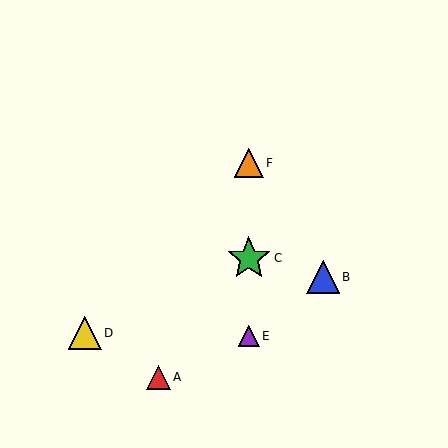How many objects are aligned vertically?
3 objects (C, E, F) are aligned vertically.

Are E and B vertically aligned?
No, E is at x≈249 and B is at x≈323.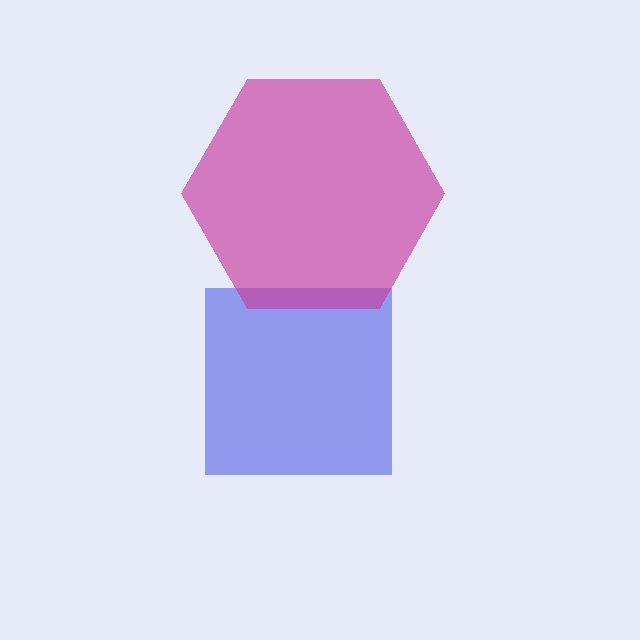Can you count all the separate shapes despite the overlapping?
Yes, there are 2 separate shapes.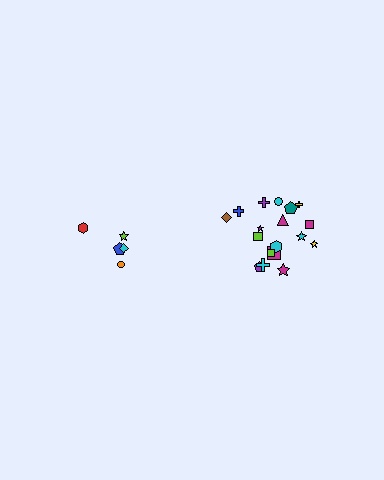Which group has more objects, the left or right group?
The right group.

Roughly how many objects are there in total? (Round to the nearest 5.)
Roughly 25 objects in total.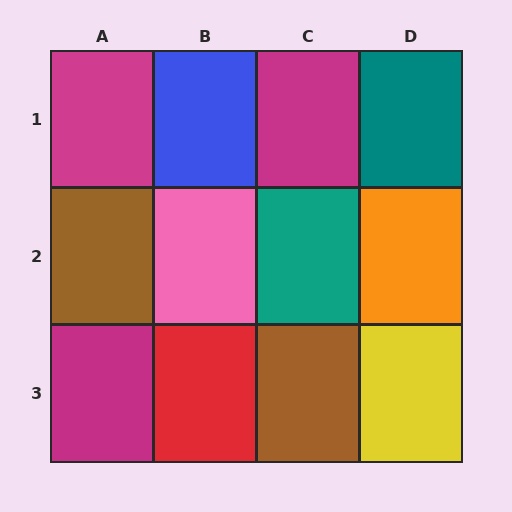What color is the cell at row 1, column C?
Magenta.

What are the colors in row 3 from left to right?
Magenta, red, brown, yellow.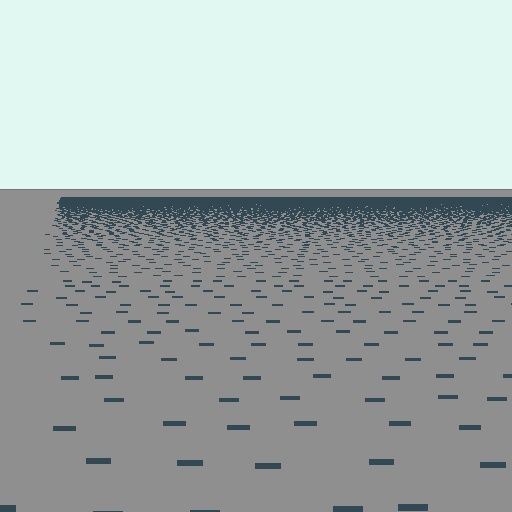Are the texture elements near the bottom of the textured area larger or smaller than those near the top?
Larger. Near the bottom, elements are closer to the viewer and appear at a bigger on-screen size.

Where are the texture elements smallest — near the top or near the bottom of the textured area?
Near the top.